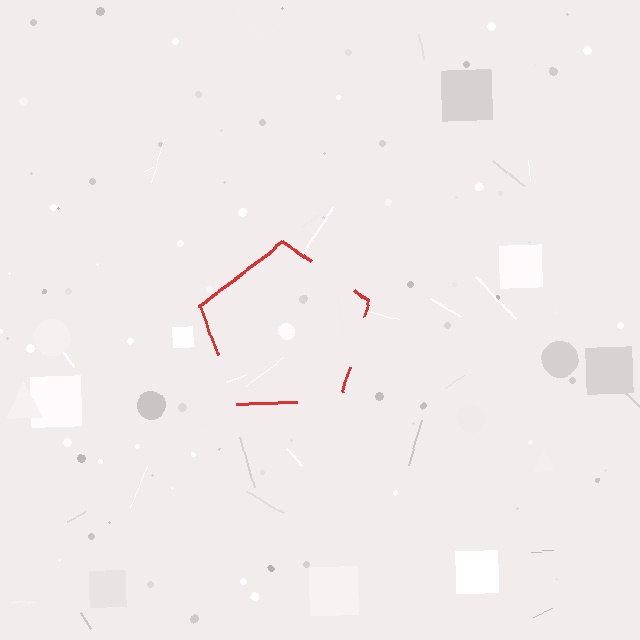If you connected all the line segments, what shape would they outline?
They would outline a pentagon.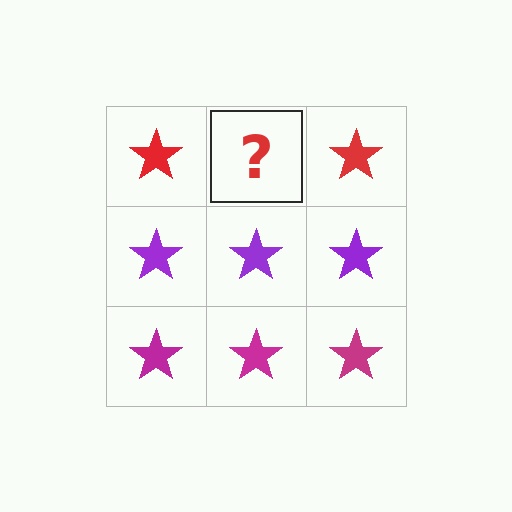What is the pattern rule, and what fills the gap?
The rule is that each row has a consistent color. The gap should be filled with a red star.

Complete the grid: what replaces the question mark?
The question mark should be replaced with a red star.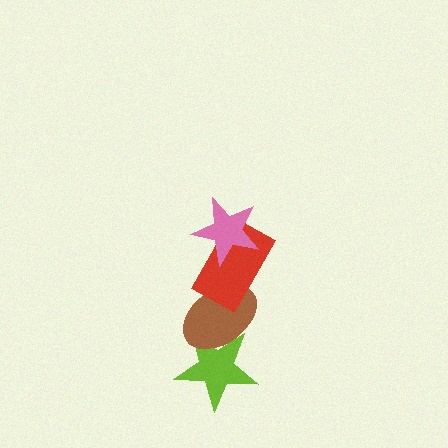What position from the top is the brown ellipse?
The brown ellipse is 3rd from the top.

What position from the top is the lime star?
The lime star is 4th from the top.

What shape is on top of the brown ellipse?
The red rectangle is on top of the brown ellipse.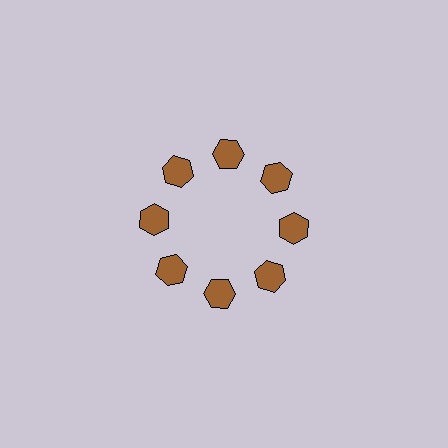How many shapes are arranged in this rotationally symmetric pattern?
There are 8 shapes, arranged in 8 groups of 1.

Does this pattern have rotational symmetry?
Yes, this pattern has 8-fold rotational symmetry. It looks the same after rotating 45 degrees around the center.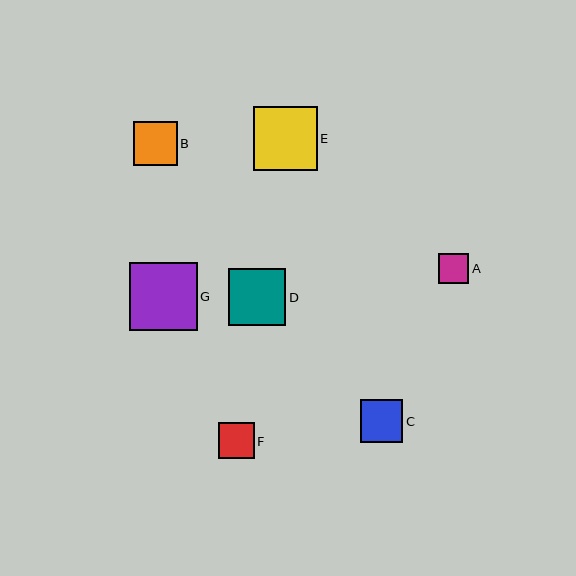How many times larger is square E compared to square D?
Square E is approximately 1.1 times the size of square D.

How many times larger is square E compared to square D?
Square E is approximately 1.1 times the size of square D.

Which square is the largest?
Square G is the largest with a size of approximately 68 pixels.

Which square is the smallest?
Square A is the smallest with a size of approximately 30 pixels.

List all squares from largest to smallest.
From largest to smallest: G, E, D, B, C, F, A.